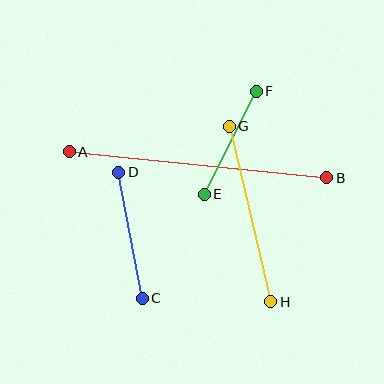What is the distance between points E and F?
The distance is approximately 115 pixels.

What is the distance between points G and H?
The distance is approximately 181 pixels.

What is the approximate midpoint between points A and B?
The midpoint is at approximately (198, 165) pixels.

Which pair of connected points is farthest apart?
Points A and B are farthest apart.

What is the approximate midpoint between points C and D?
The midpoint is at approximately (131, 235) pixels.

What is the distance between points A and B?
The distance is approximately 259 pixels.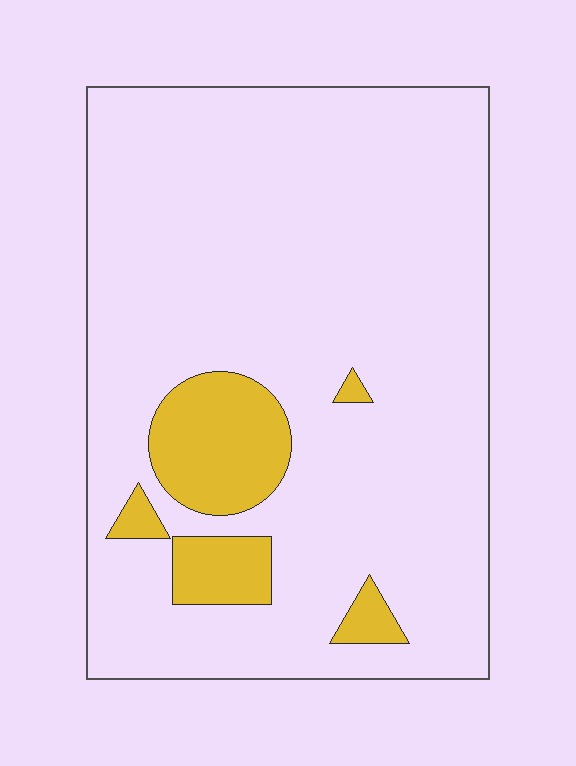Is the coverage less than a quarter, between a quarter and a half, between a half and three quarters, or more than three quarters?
Less than a quarter.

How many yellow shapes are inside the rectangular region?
5.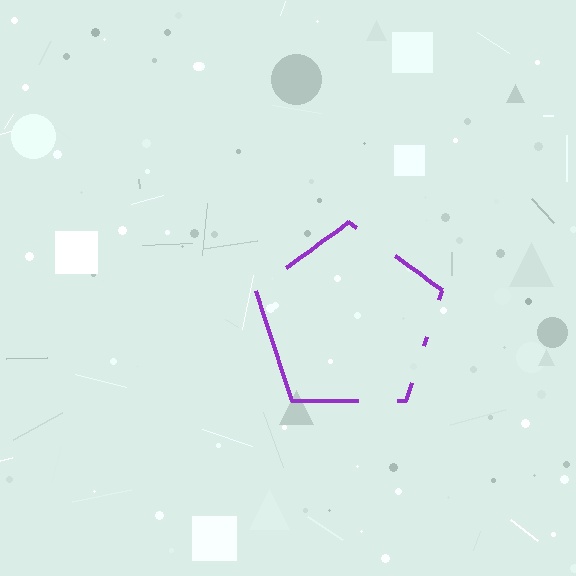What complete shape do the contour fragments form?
The contour fragments form a pentagon.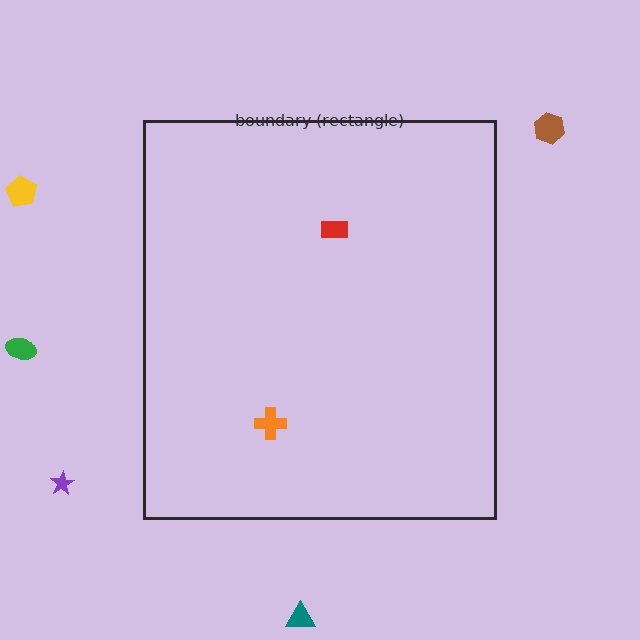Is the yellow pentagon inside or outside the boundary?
Outside.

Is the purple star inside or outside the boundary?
Outside.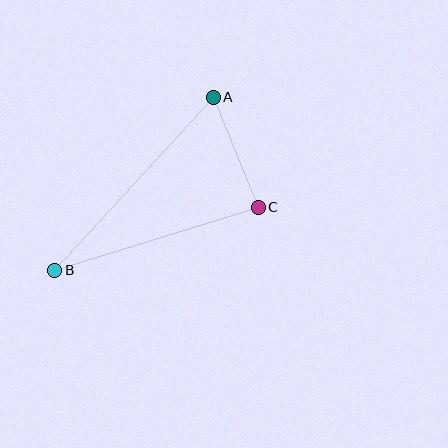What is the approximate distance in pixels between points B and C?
The distance between B and C is approximately 213 pixels.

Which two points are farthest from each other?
Points A and B are farthest from each other.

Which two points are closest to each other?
Points A and C are closest to each other.